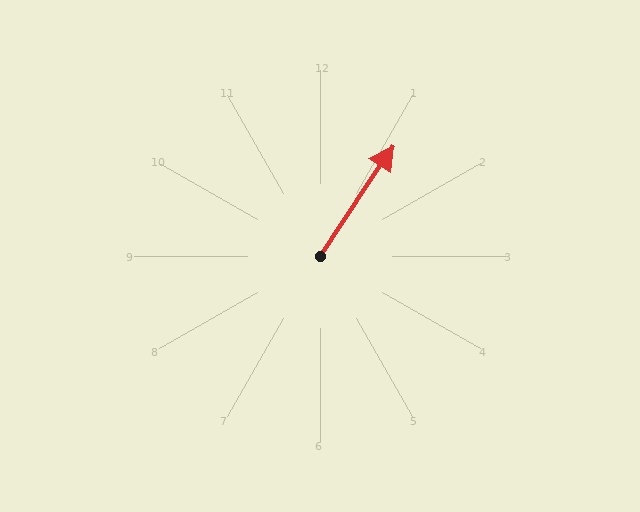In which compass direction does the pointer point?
Northeast.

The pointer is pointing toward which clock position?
Roughly 1 o'clock.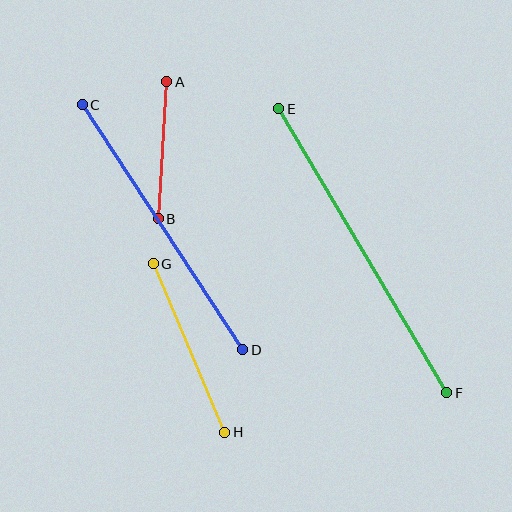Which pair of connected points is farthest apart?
Points E and F are farthest apart.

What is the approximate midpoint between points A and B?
The midpoint is at approximately (163, 150) pixels.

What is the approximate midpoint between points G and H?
The midpoint is at approximately (189, 348) pixels.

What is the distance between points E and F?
The distance is approximately 330 pixels.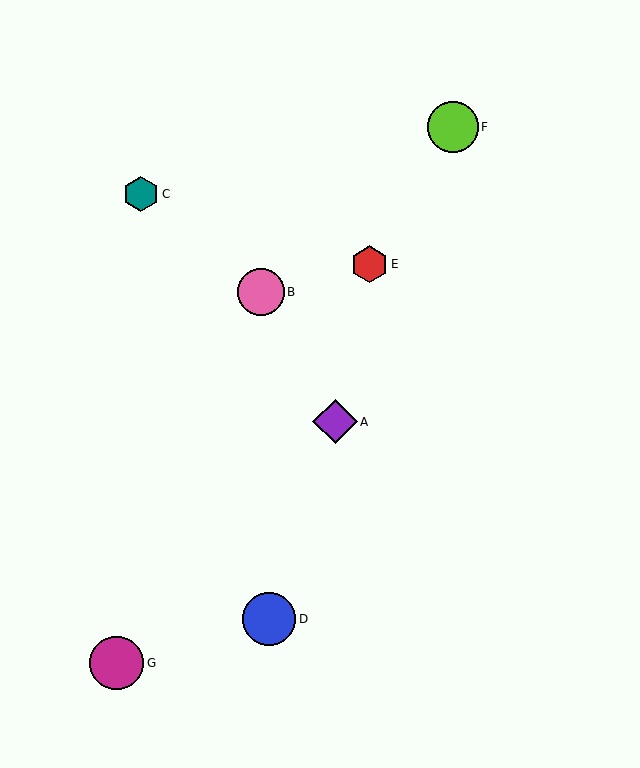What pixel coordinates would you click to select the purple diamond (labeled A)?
Click at (335, 422) to select the purple diamond A.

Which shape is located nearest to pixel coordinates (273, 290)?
The pink circle (labeled B) at (261, 292) is nearest to that location.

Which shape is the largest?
The magenta circle (labeled G) is the largest.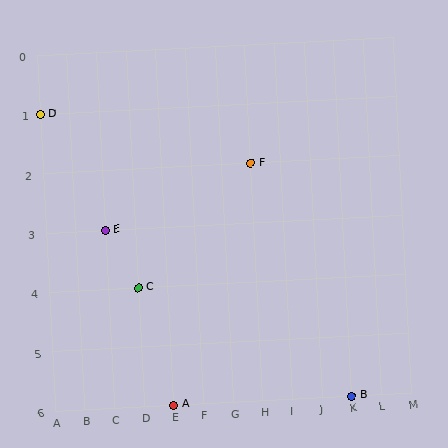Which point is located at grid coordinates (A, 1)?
Point D is at (A, 1).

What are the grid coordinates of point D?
Point D is at grid coordinates (A, 1).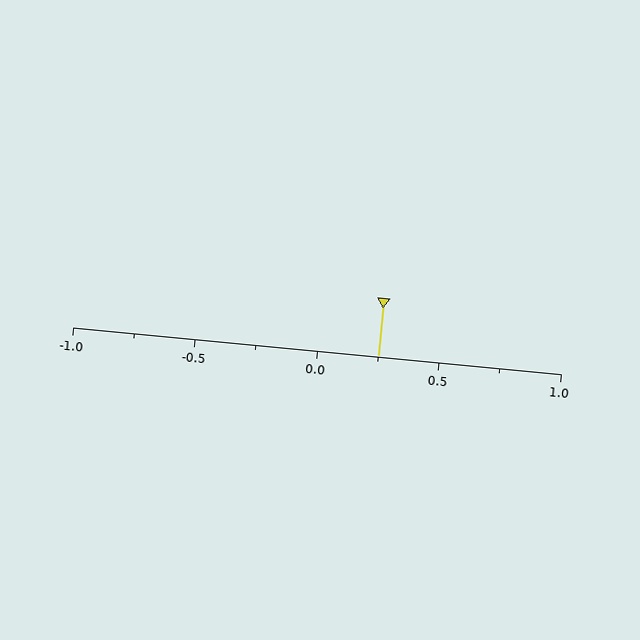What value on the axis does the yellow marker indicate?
The marker indicates approximately 0.25.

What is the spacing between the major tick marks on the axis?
The major ticks are spaced 0.5 apart.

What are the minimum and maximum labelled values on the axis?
The axis runs from -1.0 to 1.0.